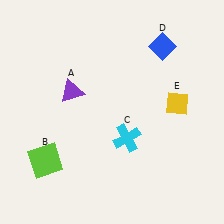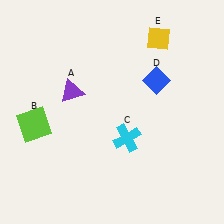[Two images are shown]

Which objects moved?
The objects that moved are: the lime square (B), the blue diamond (D), the yellow diamond (E).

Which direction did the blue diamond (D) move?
The blue diamond (D) moved down.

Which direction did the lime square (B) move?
The lime square (B) moved up.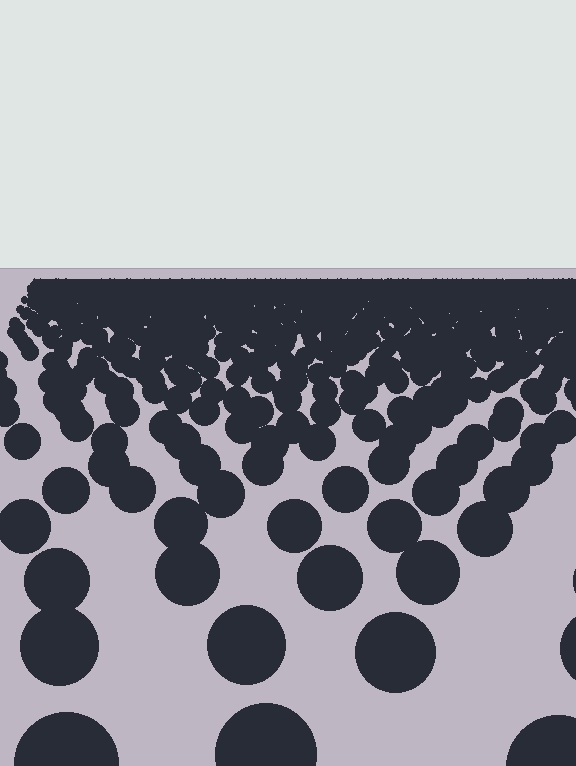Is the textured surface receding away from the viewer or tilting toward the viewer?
The surface is receding away from the viewer. Texture elements get smaller and denser toward the top.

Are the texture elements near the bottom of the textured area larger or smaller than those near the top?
Larger. Near the bottom, elements are closer to the viewer and appear at a bigger on-screen size.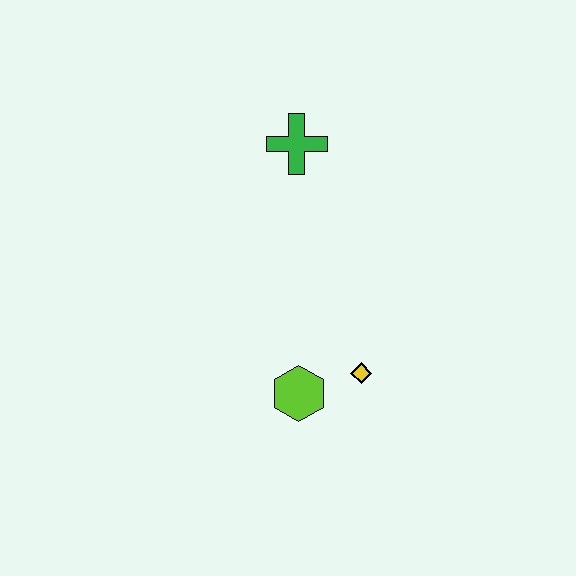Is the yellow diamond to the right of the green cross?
Yes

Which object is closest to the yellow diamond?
The lime hexagon is closest to the yellow diamond.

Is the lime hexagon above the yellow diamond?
No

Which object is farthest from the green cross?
The lime hexagon is farthest from the green cross.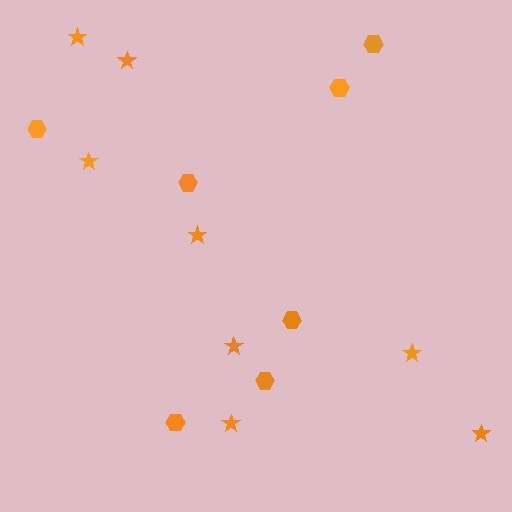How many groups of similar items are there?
There are 2 groups: one group of stars (8) and one group of hexagons (7).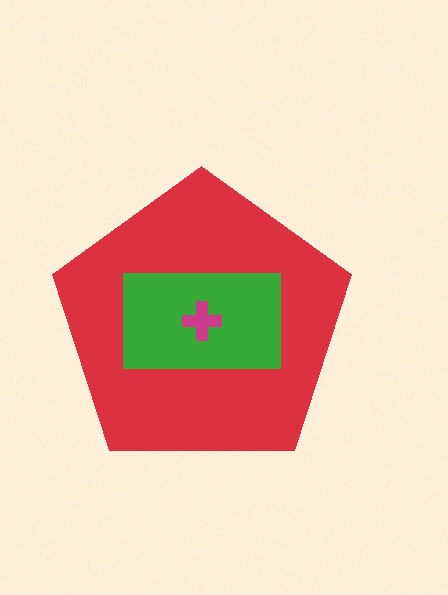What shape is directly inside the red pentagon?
The green rectangle.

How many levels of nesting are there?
3.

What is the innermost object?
The magenta cross.